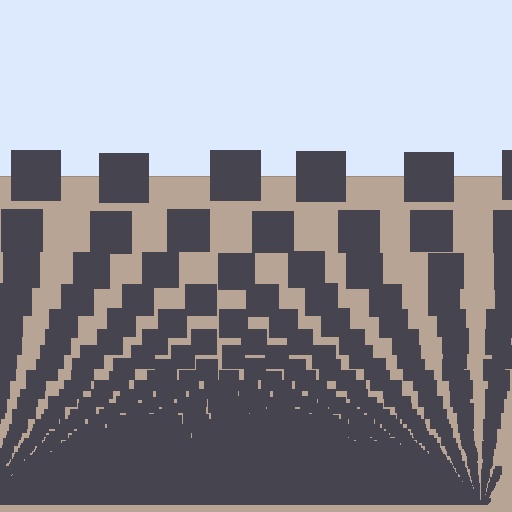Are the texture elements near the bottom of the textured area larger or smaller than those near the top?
Smaller. The gradient is inverted — elements near the bottom are smaller and denser.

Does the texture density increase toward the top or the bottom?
Density increases toward the bottom.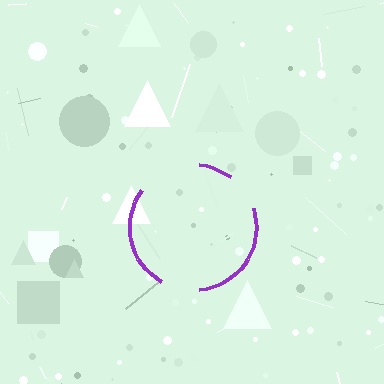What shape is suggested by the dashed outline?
The dashed outline suggests a circle.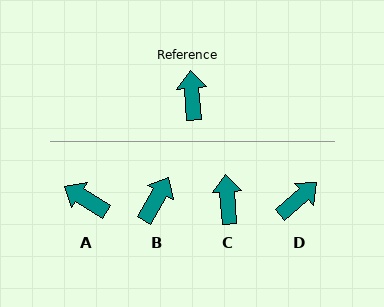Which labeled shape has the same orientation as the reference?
C.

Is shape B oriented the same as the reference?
No, it is off by about 34 degrees.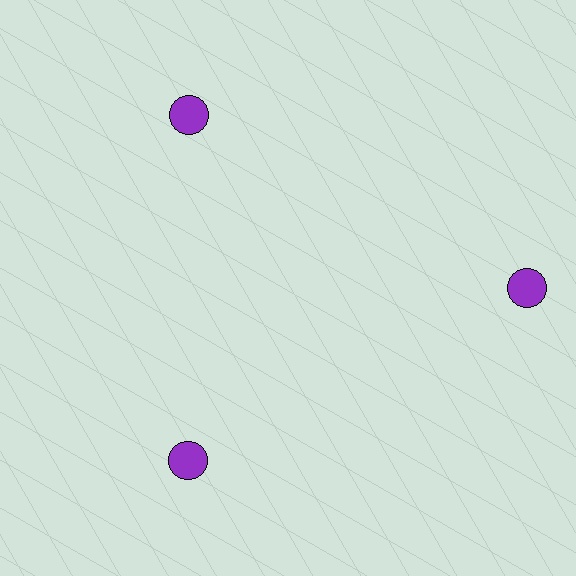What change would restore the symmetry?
The symmetry would be restored by moving it inward, back onto the ring so that all 3 circles sit at equal angles and equal distance from the center.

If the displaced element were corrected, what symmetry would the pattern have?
It would have 3-fold rotational symmetry — the pattern would map onto itself every 120 degrees.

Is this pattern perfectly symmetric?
No. The 3 purple circles are arranged in a ring, but one element near the 3 o'clock position is pushed outward from the center, breaking the 3-fold rotational symmetry.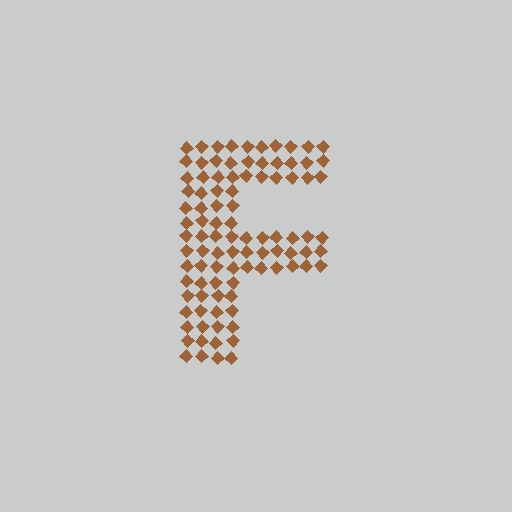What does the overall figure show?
The overall figure shows the letter F.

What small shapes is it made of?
It is made of small diamonds.